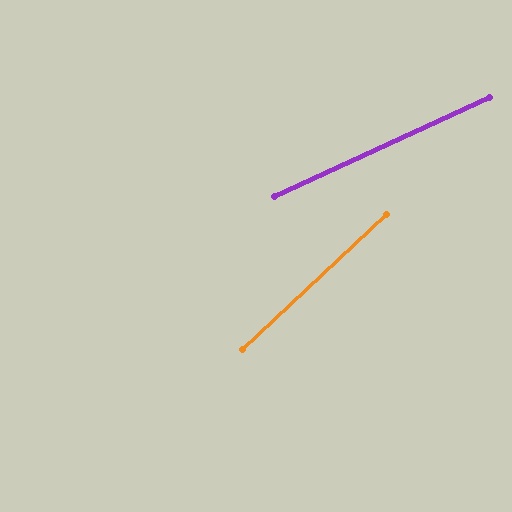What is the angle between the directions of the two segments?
Approximately 18 degrees.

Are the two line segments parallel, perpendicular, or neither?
Neither parallel nor perpendicular — they differ by about 18°.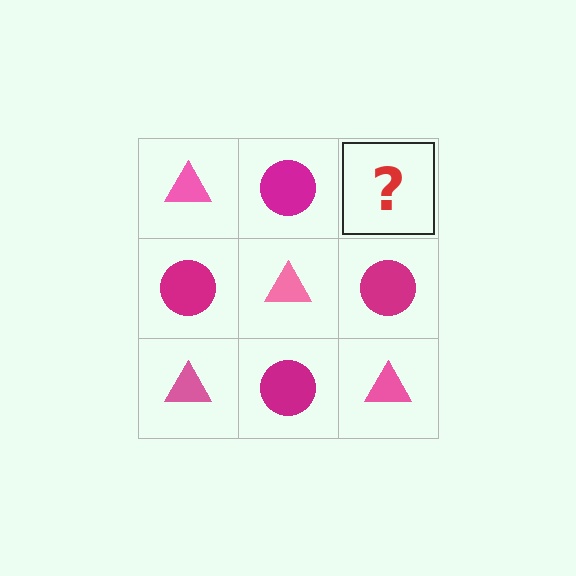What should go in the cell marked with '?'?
The missing cell should contain a pink triangle.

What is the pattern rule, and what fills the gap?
The rule is that it alternates pink triangle and magenta circle in a checkerboard pattern. The gap should be filled with a pink triangle.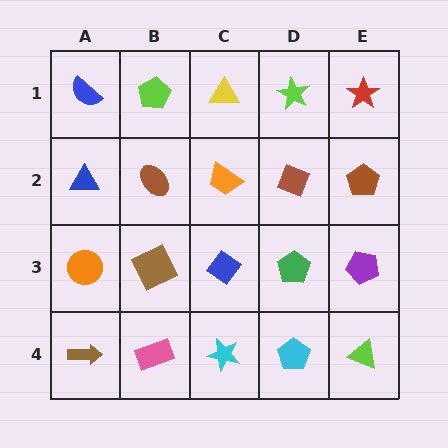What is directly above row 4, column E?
A purple pentagon.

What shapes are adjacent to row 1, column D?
A brown diamond (row 2, column D), a yellow triangle (row 1, column C), a red star (row 1, column E).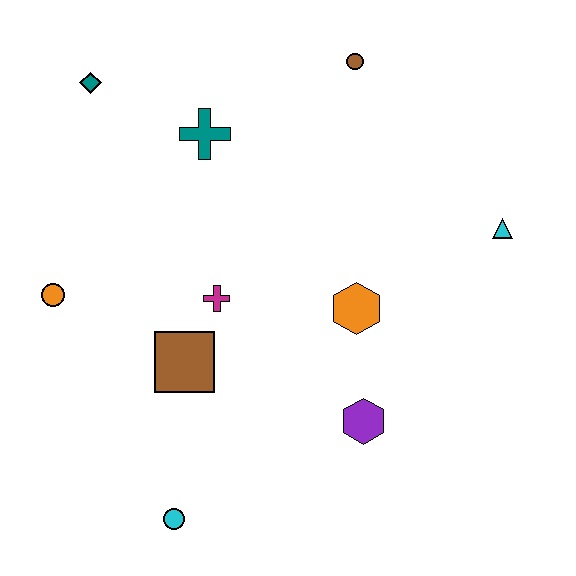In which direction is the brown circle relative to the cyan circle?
The brown circle is above the cyan circle.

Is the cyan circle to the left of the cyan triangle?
Yes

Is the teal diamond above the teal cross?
Yes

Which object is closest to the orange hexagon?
The purple hexagon is closest to the orange hexagon.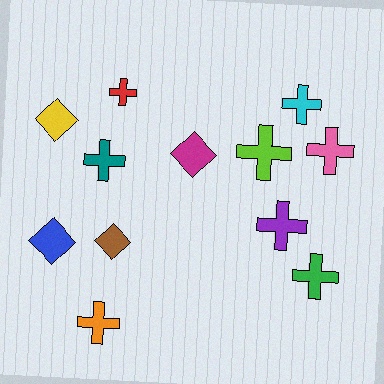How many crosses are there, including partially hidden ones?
There are 8 crosses.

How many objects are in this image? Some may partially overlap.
There are 12 objects.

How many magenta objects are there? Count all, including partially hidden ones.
There is 1 magenta object.